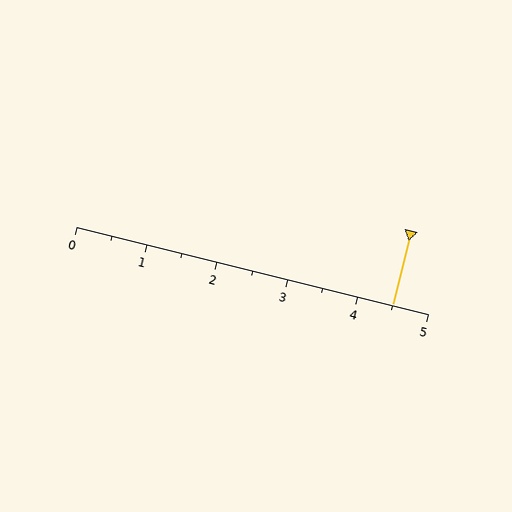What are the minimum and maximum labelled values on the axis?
The axis runs from 0 to 5.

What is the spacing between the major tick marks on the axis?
The major ticks are spaced 1 apart.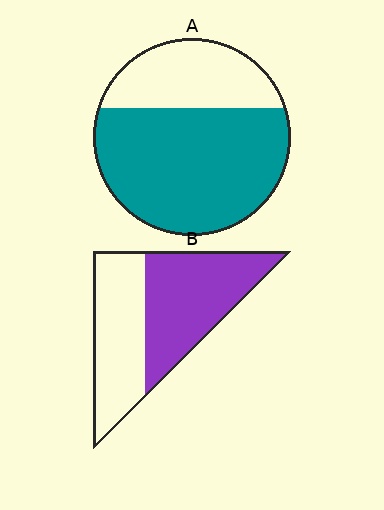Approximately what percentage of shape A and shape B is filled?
A is approximately 70% and B is approximately 55%.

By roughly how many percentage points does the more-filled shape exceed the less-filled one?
By roughly 15 percentage points (A over B).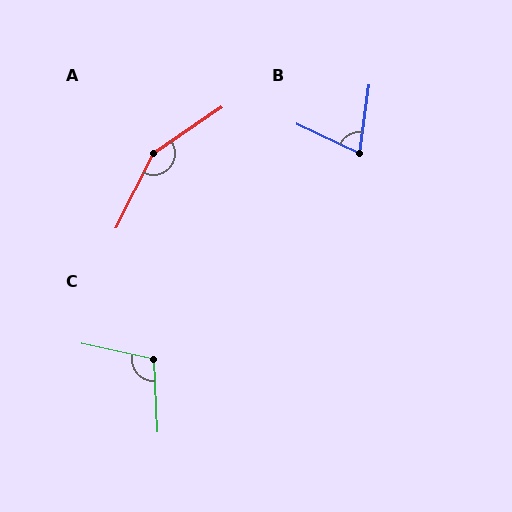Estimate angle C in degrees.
Approximately 105 degrees.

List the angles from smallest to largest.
B (73°), C (105°), A (151°).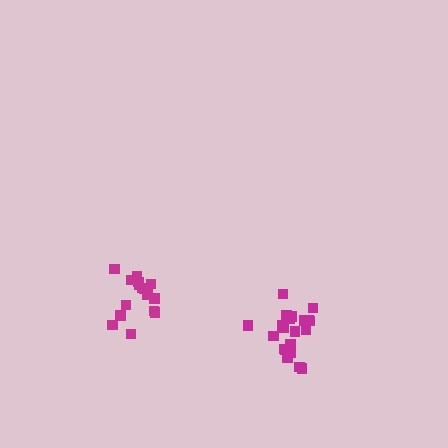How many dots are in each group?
Group 1: 21 dots, Group 2: 18 dots (39 total).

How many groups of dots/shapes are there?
There are 2 groups.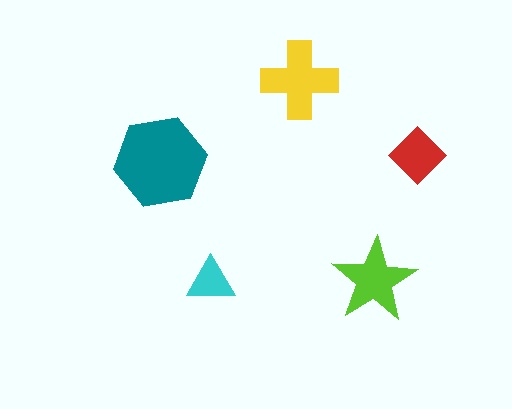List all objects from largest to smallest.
The teal hexagon, the yellow cross, the lime star, the red diamond, the cyan triangle.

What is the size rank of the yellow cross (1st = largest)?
2nd.